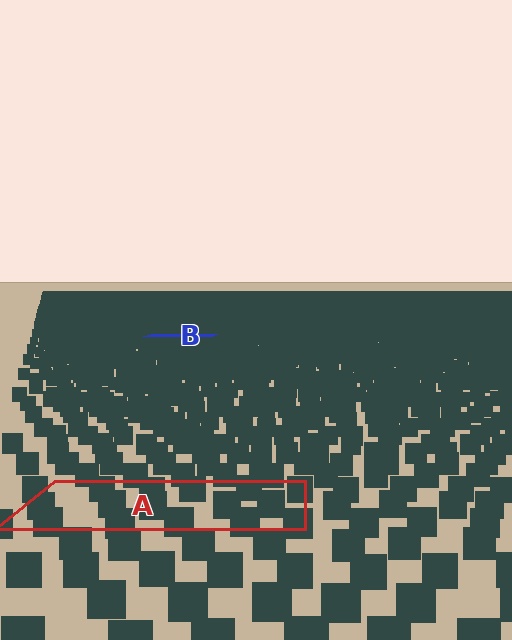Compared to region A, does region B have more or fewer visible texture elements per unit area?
Region B has more texture elements per unit area — they are packed more densely because it is farther away.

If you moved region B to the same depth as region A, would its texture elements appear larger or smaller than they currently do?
They would appear larger. At a closer depth, the same texture elements are projected at a bigger on-screen size.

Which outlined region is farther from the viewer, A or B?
Region B is farther from the viewer — the texture elements inside it appear smaller and more densely packed.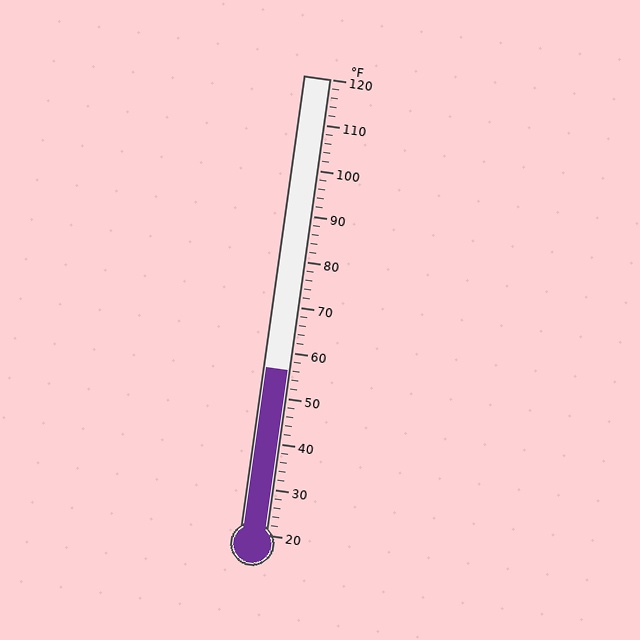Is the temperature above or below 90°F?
The temperature is below 90°F.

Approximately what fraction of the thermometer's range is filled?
The thermometer is filled to approximately 35% of its range.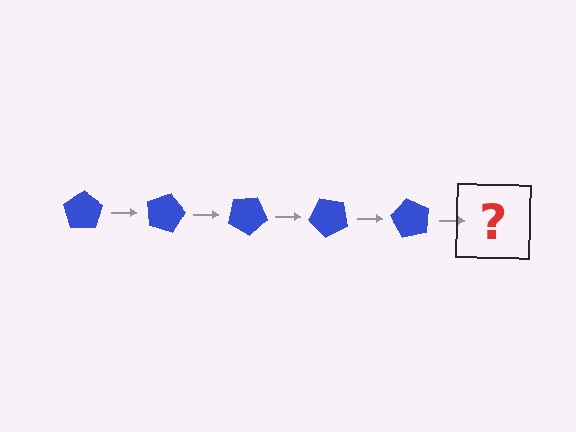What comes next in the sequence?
The next element should be a blue pentagon rotated 75 degrees.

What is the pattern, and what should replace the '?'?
The pattern is that the pentagon rotates 15 degrees each step. The '?' should be a blue pentagon rotated 75 degrees.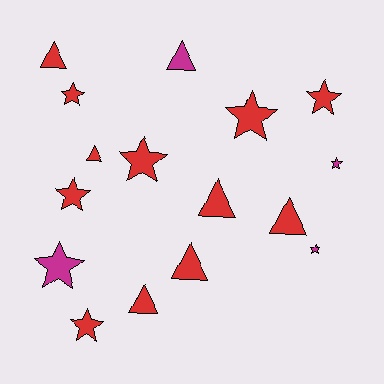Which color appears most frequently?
Red, with 12 objects.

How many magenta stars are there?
There are 3 magenta stars.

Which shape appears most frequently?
Star, with 9 objects.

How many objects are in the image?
There are 16 objects.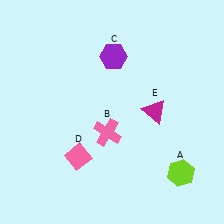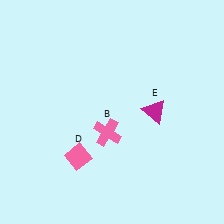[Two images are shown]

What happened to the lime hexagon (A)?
The lime hexagon (A) was removed in Image 2. It was in the bottom-right area of Image 1.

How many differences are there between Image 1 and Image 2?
There are 2 differences between the two images.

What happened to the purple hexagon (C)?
The purple hexagon (C) was removed in Image 2. It was in the top-right area of Image 1.